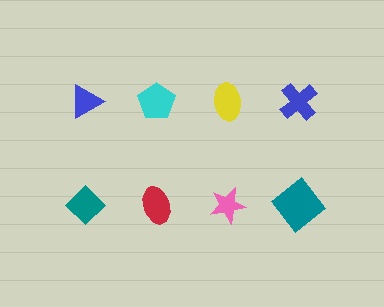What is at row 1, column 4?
A blue cross.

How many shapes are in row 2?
4 shapes.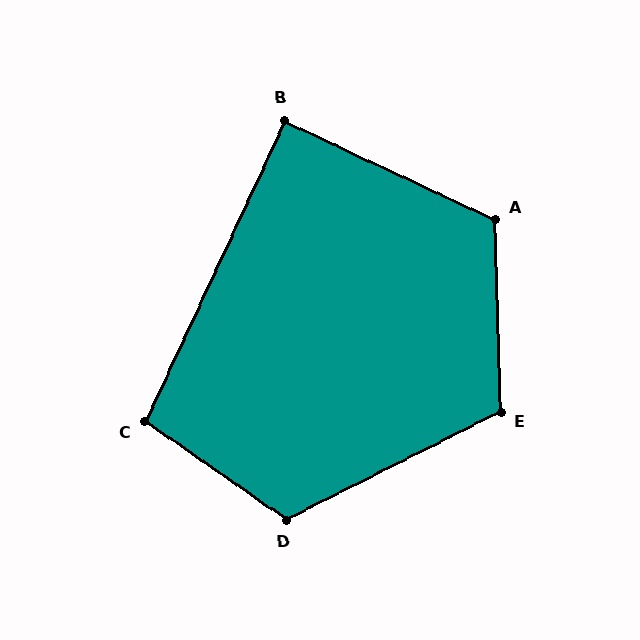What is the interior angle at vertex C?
Approximately 100 degrees (obtuse).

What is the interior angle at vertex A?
Approximately 117 degrees (obtuse).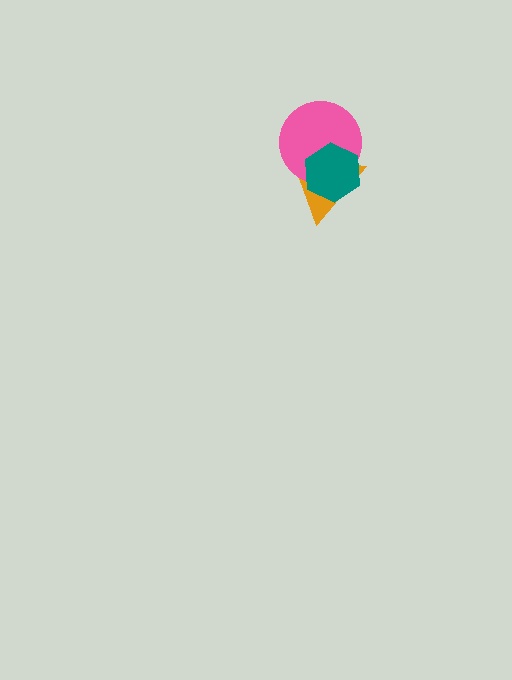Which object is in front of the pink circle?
The teal hexagon is in front of the pink circle.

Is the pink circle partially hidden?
Yes, it is partially covered by another shape.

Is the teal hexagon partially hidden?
No, no other shape covers it.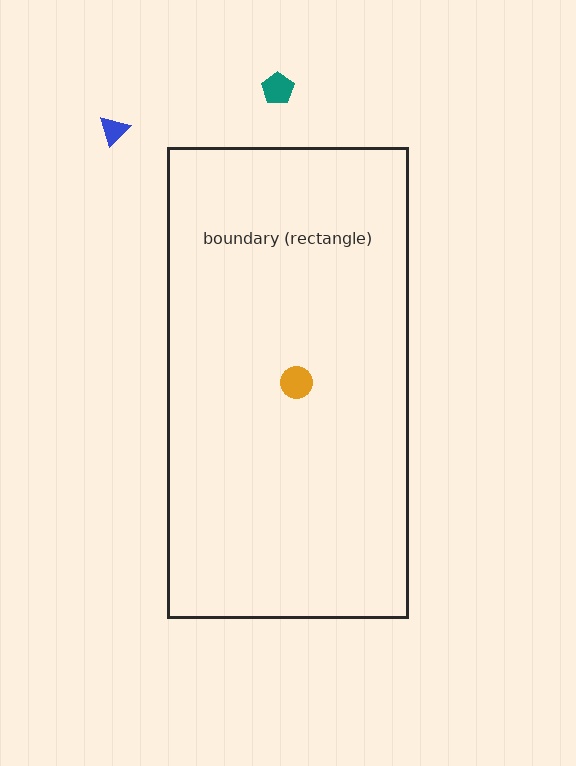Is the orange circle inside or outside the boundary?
Inside.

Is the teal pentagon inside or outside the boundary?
Outside.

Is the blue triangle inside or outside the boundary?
Outside.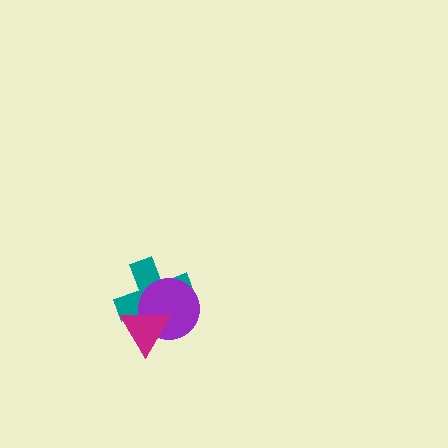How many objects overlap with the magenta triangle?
2 objects overlap with the magenta triangle.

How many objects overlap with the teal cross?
2 objects overlap with the teal cross.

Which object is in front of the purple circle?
The magenta triangle is in front of the purple circle.